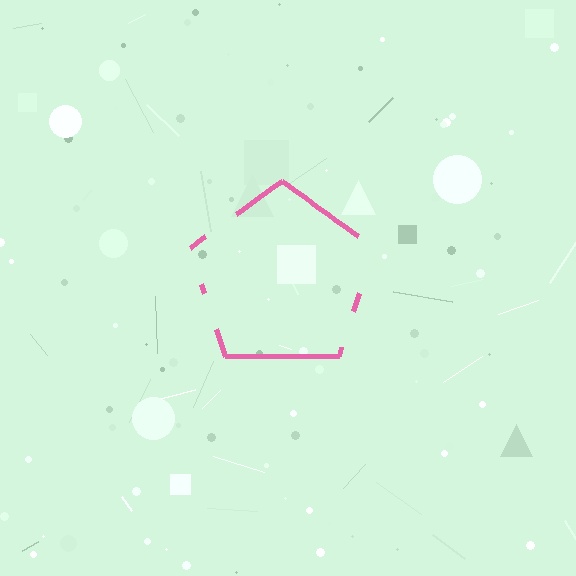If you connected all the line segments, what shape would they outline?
They would outline a pentagon.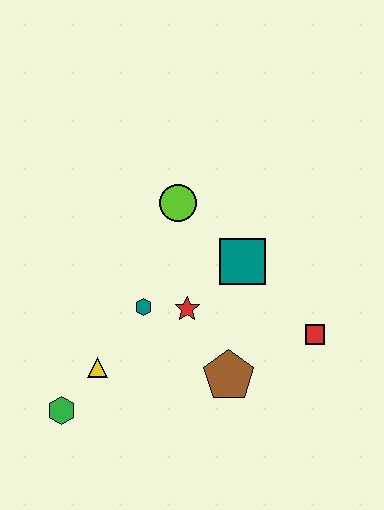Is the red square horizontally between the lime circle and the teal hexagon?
No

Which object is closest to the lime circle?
The teal square is closest to the lime circle.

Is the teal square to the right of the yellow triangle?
Yes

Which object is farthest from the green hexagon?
The red square is farthest from the green hexagon.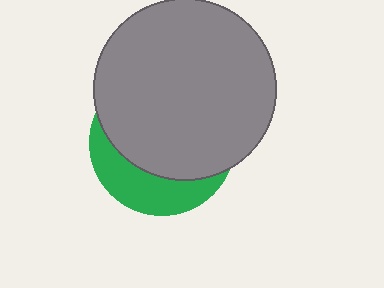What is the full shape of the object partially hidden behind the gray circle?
The partially hidden object is a green circle.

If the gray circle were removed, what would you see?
You would see the complete green circle.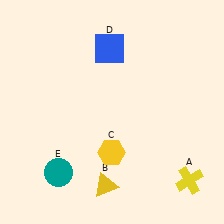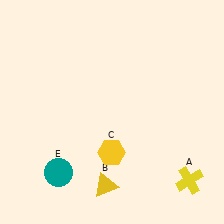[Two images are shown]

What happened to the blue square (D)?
The blue square (D) was removed in Image 2. It was in the top-left area of Image 1.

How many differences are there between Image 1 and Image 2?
There is 1 difference between the two images.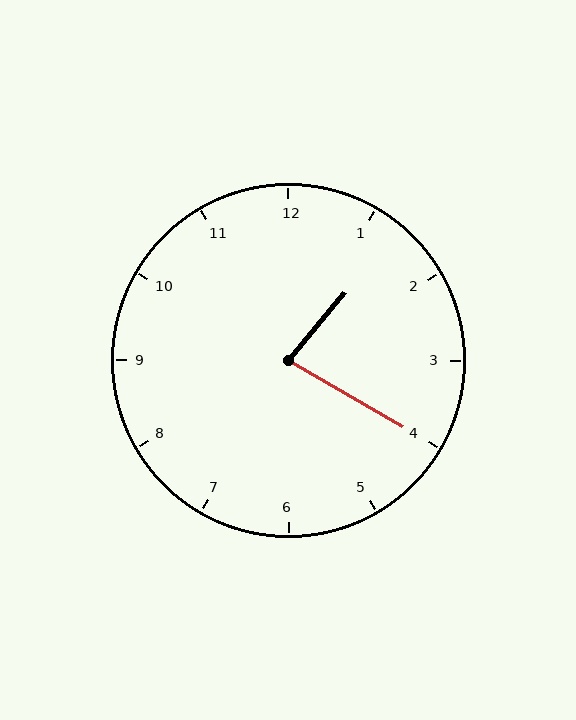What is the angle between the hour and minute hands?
Approximately 80 degrees.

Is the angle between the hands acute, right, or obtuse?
It is acute.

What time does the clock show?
1:20.